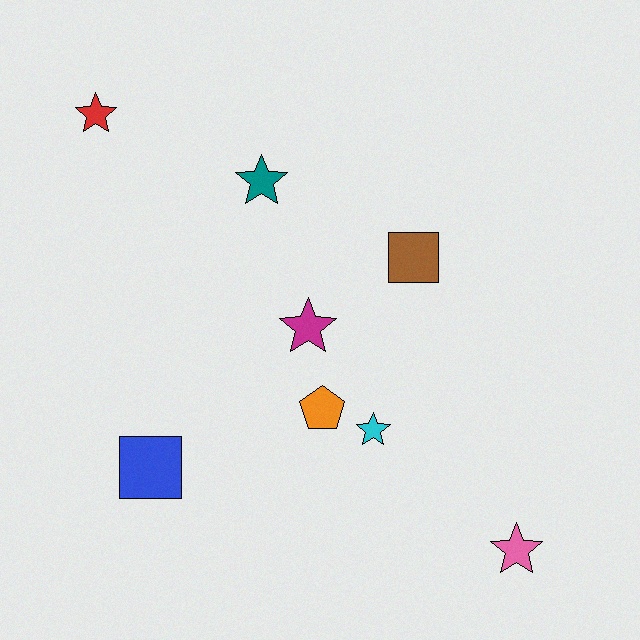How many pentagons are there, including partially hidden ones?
There is 1 pentagon.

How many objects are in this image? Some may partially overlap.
There are 8 objects.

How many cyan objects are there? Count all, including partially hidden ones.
There is 1 cyan object.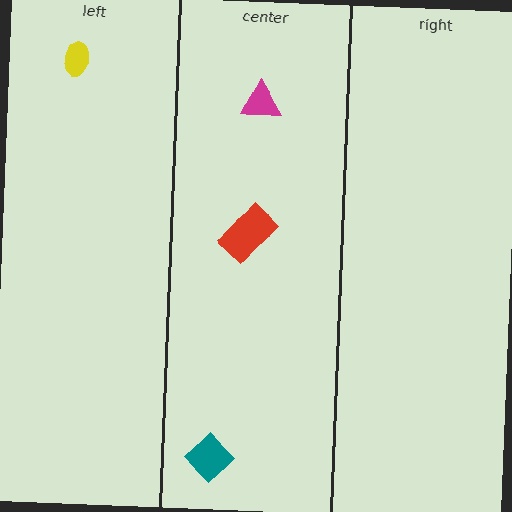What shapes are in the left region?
The yellow ellipse.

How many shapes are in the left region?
1.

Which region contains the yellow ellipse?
The left region.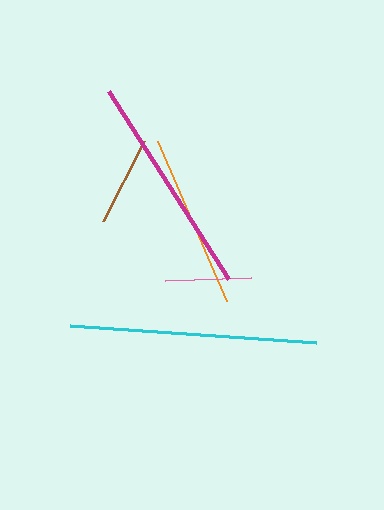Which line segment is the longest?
The cyan line is the longest at approximately 247 pixels.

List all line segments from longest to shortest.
From longest to shortest: cyan, magenta, orange, brown, pink.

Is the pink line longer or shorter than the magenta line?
The magenta line is longer than the pink line.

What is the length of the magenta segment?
The magenta segment is approximately 223 pixels long.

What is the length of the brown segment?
The brown segment is approximately 90 pixels long.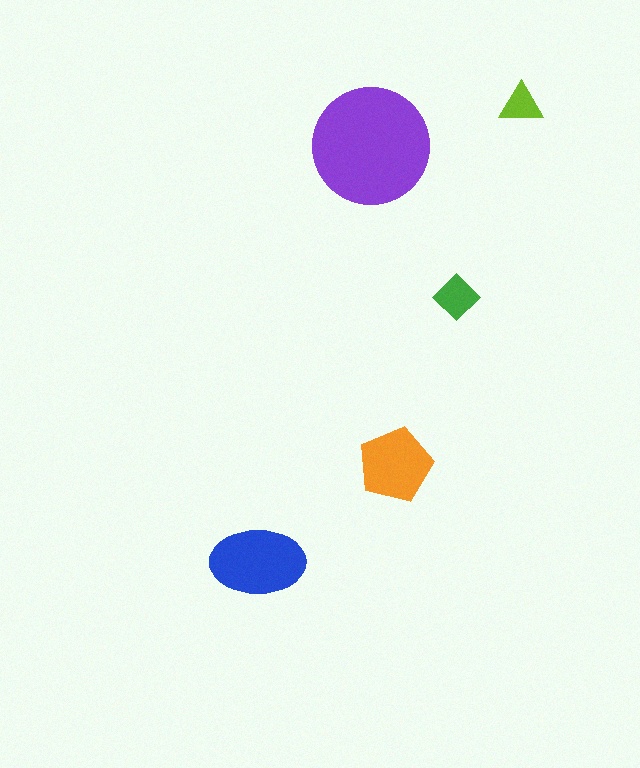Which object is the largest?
The purple circle.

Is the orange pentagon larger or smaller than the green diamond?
Larger.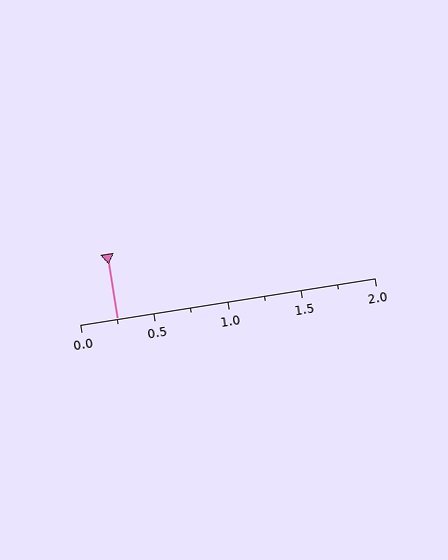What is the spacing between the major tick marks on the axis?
The major ticks are spaced 0.5 apart.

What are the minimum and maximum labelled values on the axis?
The axis runs from 0.0 to 2.0.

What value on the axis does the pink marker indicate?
The marker indicates approximately 0.25.